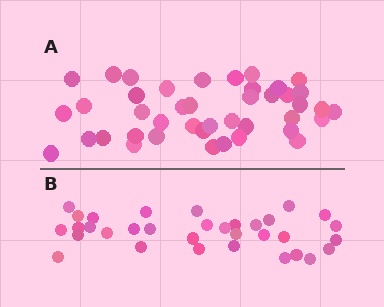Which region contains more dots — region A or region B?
Region A (the top region) has more dots.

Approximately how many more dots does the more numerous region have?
Region A has roughly 8 or so more dots than region B.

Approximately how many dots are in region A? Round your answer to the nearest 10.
About 40 dots. (The exact count is 42, which rounds to 40.)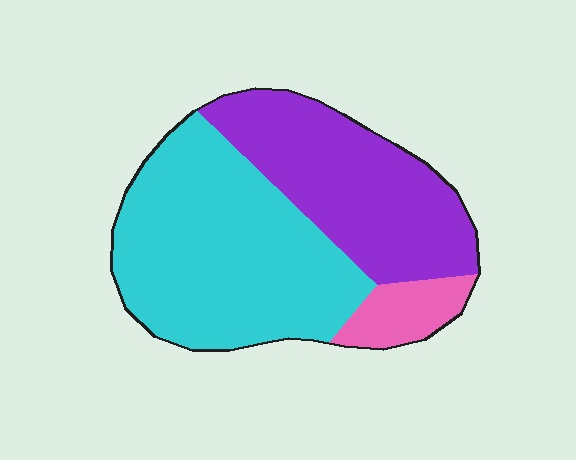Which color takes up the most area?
Cyan, at roughly 55%.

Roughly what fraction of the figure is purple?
Purple covers around 40% of the figure.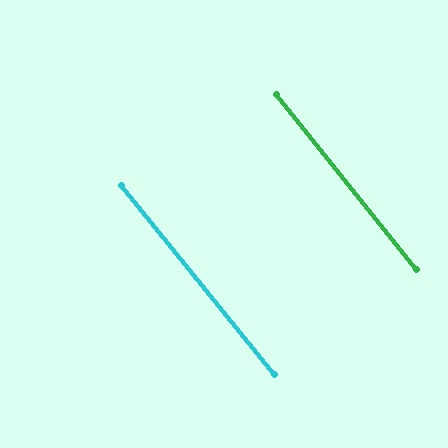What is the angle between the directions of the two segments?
Approximately 0 degrees.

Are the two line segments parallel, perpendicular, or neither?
Parallel — their directions differ by only 0.4°.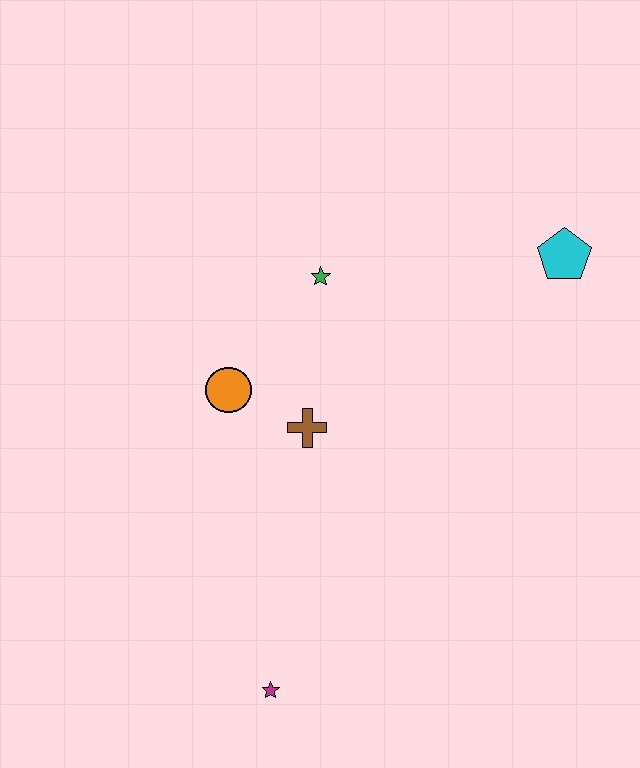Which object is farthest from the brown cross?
The cyan pentagon is farthest from the brown cross.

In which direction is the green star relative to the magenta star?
The green star is above the magenta star.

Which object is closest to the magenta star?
The brown cross is closest to the magenta star.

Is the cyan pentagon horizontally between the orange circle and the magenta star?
No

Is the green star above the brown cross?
Yes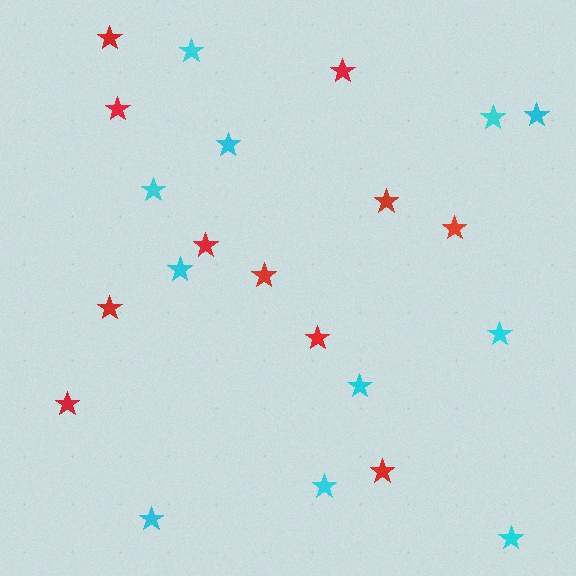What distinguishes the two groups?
There are 2 groups: one group of cyan stars (11) and one group of red stars (11).